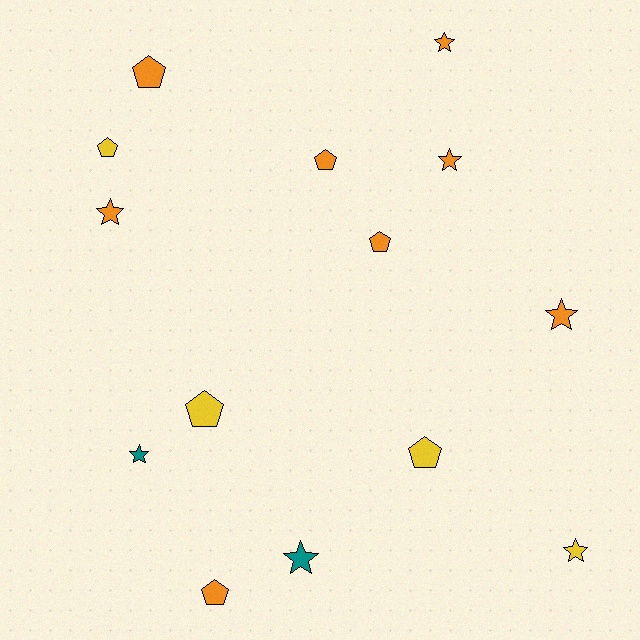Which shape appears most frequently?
Pentagon, with 7 objects.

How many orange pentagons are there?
There are 4 orange pentagons.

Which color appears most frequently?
Orange, with 8 objects.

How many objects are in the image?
There are 14 objects.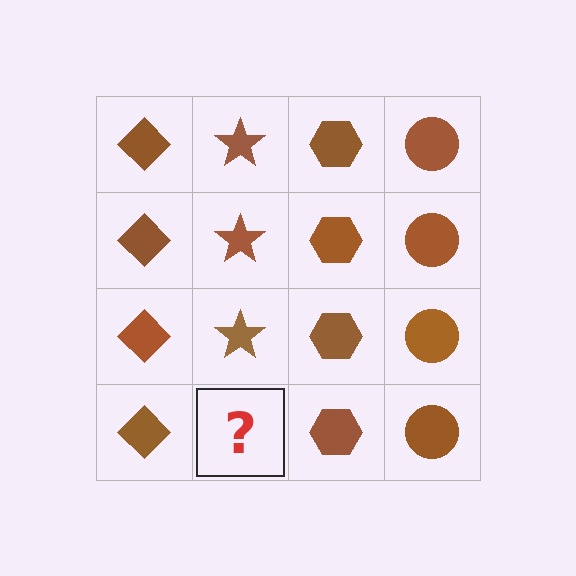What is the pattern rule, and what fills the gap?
The rule is that each column has a consistent shape. The gap should be filled with a brown star.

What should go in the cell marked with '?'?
The missing cell should contain a brown star.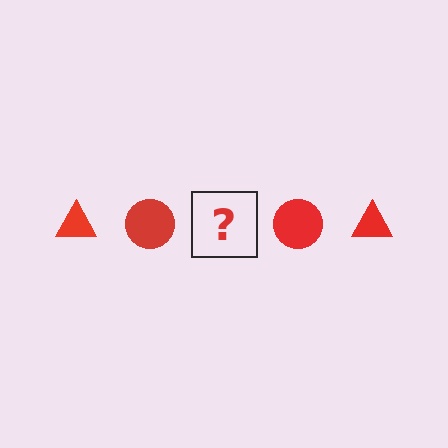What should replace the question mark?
The question mark should be replaced with a red triangle.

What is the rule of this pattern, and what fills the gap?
The rule is that the pattern cycles through triangle, circle shapes in red. The gap should be filled with a red triangle.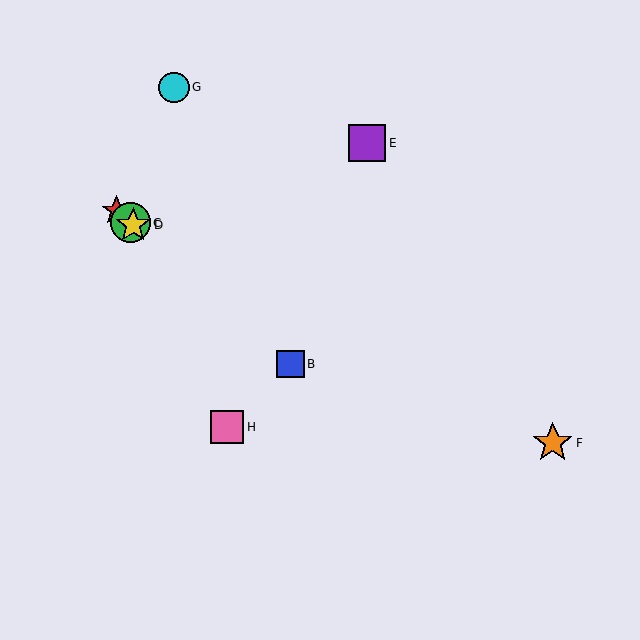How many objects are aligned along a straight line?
4 objects (A, B, C, D) are aligned along a straight line.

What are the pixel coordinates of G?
Object G is at (174, 87).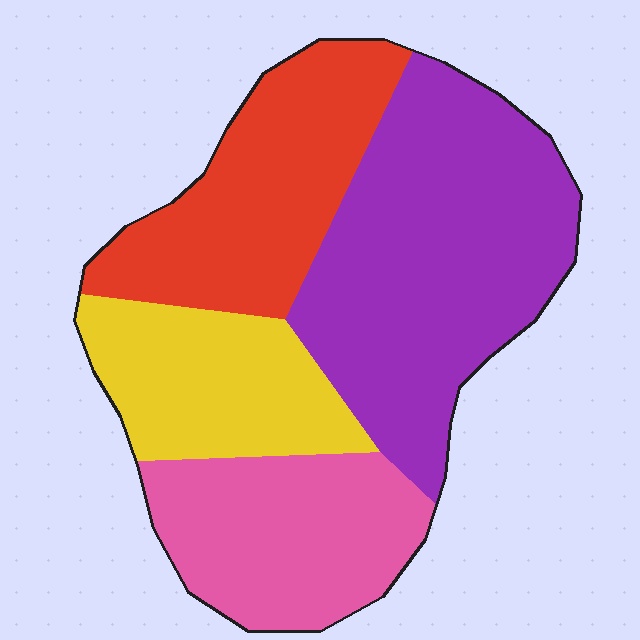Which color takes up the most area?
Purple, at roughly 40%.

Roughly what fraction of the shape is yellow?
Yellow covers about 20% of the shape.